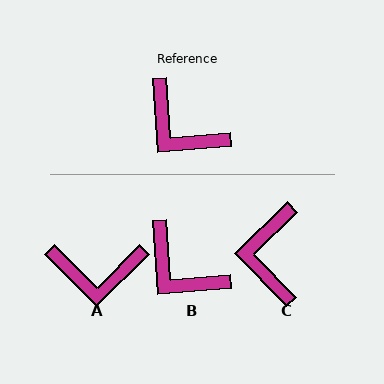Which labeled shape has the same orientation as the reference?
B.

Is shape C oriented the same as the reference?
No, it is off by about 50 degrees.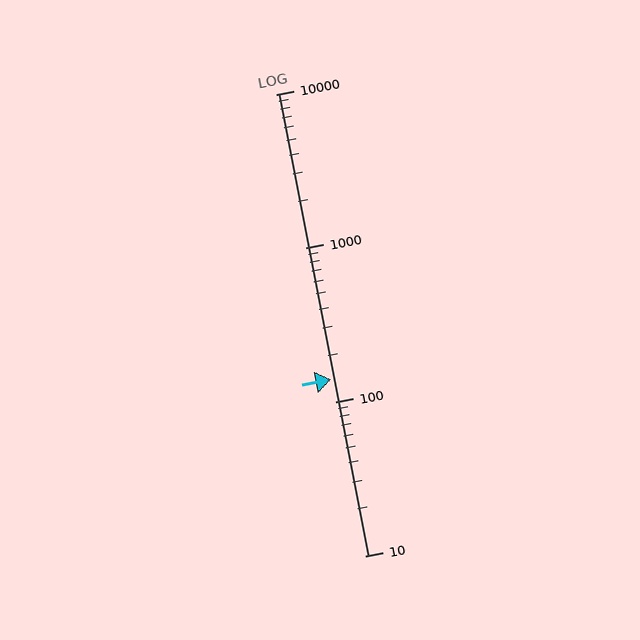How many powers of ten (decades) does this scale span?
The scale spans 3 decades, from 10 to 10000.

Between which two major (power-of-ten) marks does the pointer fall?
The pointer is between 100 and 1000.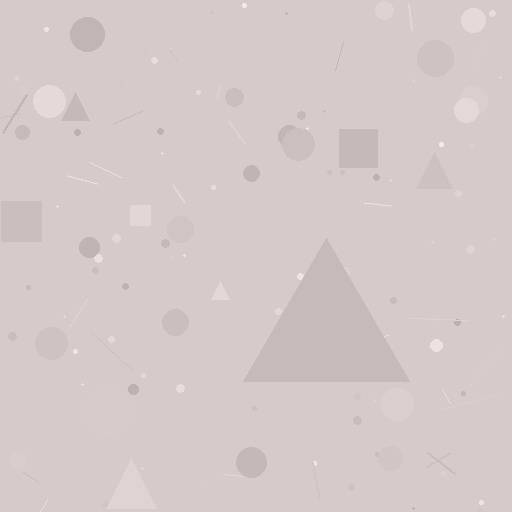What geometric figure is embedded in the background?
A triangle is embedded in the background.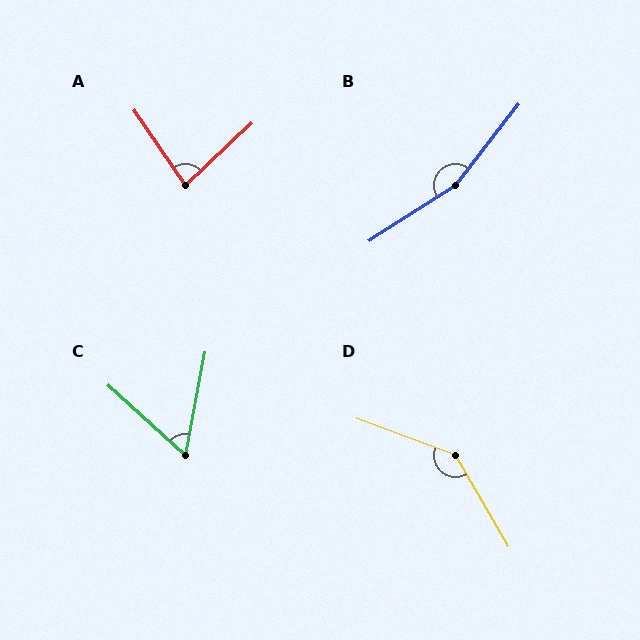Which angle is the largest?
B, at approximately 160 degrees.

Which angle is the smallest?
C, at approximately 58 degrees.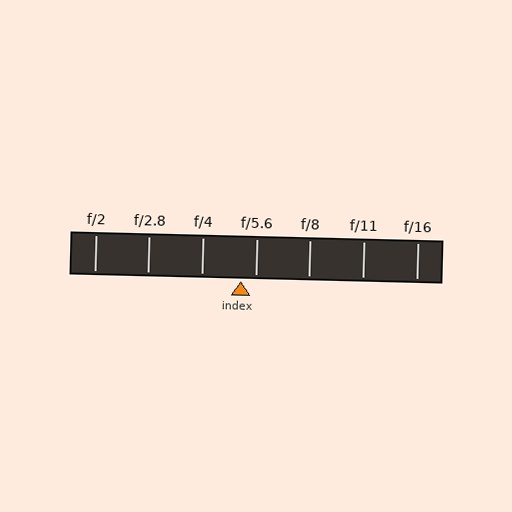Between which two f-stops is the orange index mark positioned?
The index mark is between f/4 and f/5.6.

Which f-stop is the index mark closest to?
The index mark is closest to f/5.6.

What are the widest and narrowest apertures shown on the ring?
The widest aperture shown is f/2 and the narrowest is f/16.